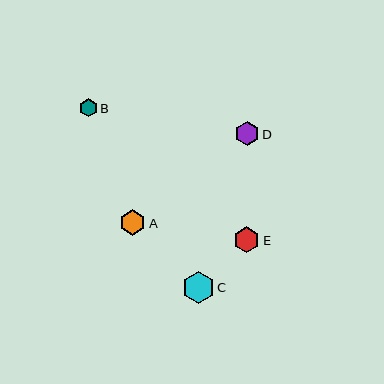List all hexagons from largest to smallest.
From largest to smallest: C, E, A, D, B.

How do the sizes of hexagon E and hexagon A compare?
Hexagon E and hexagon A are approximately the same size.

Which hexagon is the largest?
Hexagon C is the largest with a size of approximately 32 pixels.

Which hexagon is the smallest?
Hexagon B is the smallest with a size of approximately 18 pixels.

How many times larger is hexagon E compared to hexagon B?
Hexagon E is approximately 1.4 times the size of hexagon B.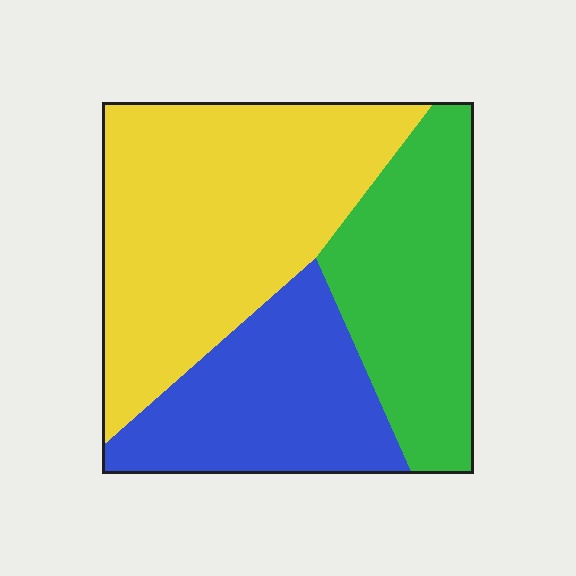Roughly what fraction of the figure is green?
Green covers 28% of the figure.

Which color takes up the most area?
Yellow, at roughly 45%.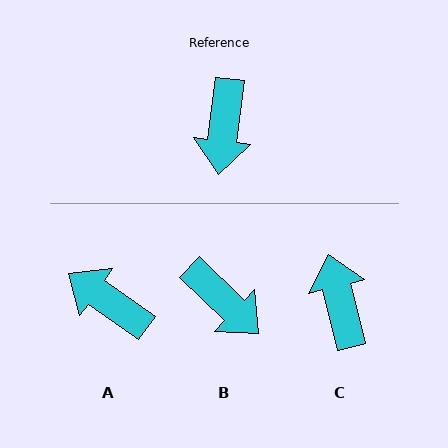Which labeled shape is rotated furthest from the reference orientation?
C, about 159 degrees away.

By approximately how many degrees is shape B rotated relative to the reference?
Approximately 53 degrees counter-clockwise.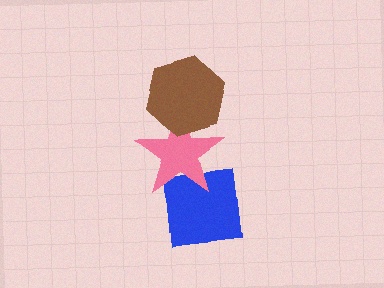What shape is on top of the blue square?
The pink star is on top of the blue square.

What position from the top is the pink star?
The pink star is 2nd from the top.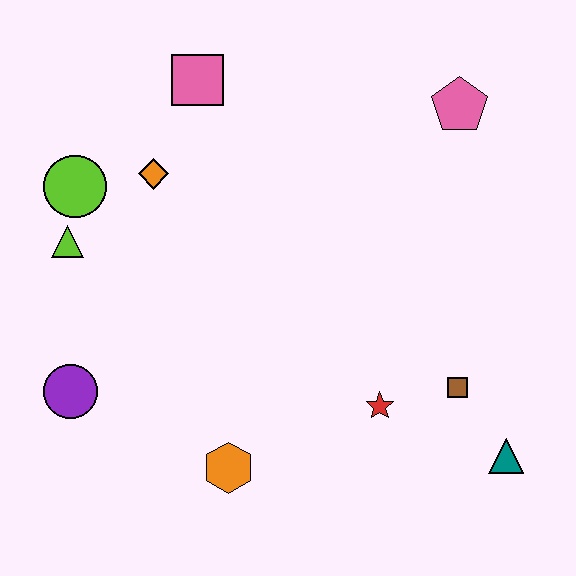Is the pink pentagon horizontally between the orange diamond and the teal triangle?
Yes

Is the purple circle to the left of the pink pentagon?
Yes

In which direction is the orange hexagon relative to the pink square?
The orange hexagon is below the pink square.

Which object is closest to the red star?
The brown square is closest to the red star.